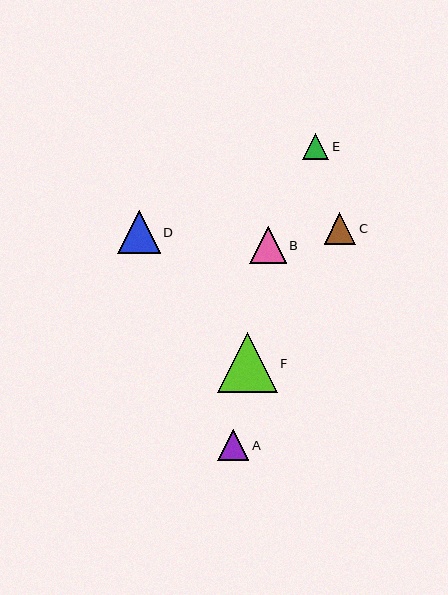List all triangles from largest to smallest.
From largest to smallest: F, D, B, C, A, E.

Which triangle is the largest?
Triangle F is the largest with a size of approximately 59 pixels.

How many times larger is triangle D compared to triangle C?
Triangle D is approximately 1.3 times the size of triangle C.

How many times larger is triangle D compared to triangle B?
Triangle D is approximately 1.2 times the size of triangle B.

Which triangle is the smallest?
Triangle E is the smallest with a size of approximately 26 pixels.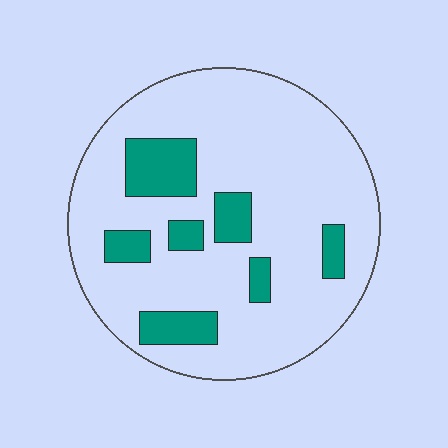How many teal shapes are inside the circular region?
7.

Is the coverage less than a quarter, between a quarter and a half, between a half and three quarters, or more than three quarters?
Less than a quarter.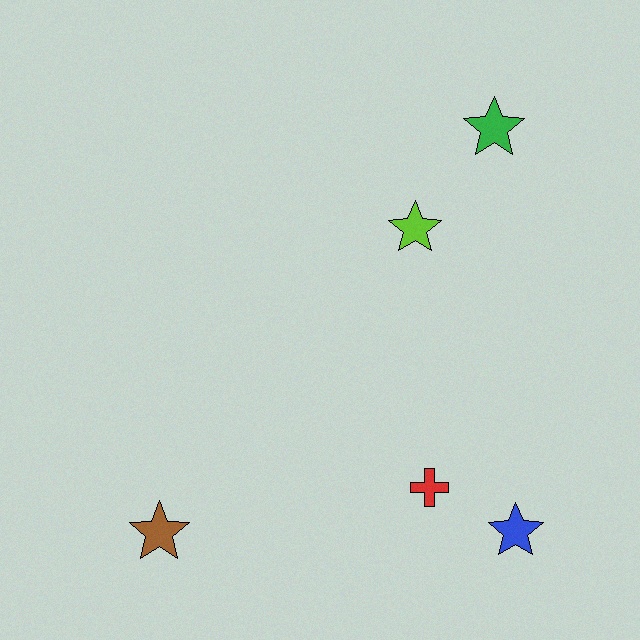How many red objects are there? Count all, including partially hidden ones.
There is 1 red object.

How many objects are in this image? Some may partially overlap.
There are 5 objects.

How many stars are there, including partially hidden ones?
There are 4 stars.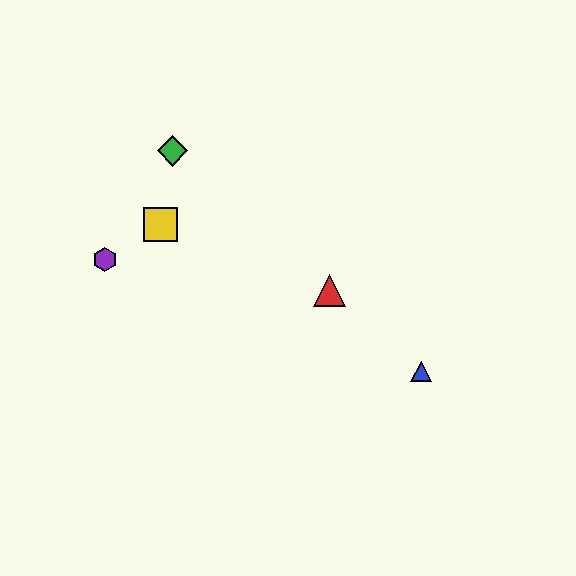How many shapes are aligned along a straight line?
3 shapes (the red triangle, the blue triangle, the green diamond) are aligned along a straight line.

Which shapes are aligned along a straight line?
The red triangle, the blue triangle, the green diamond are aligned along a straight line.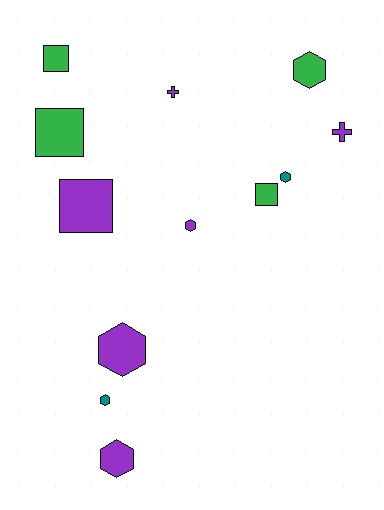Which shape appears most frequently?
Hexagon, with 6 objects.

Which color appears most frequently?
Purple, with 6 objects.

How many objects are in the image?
There are 12 objects.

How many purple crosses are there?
There are 2 purple crosses.